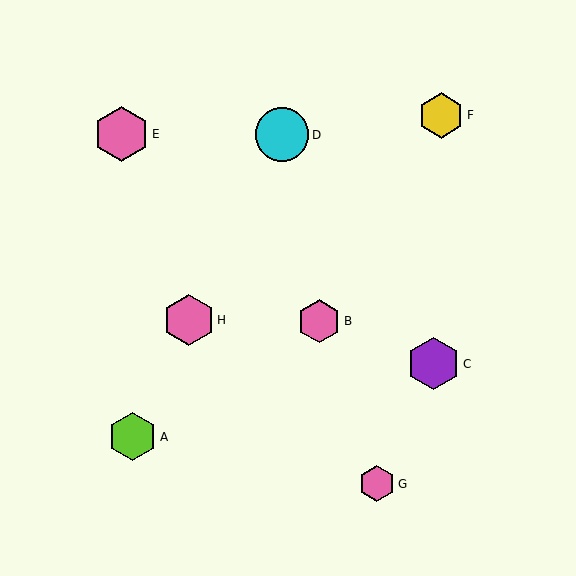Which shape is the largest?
The pink hexagon (labeled E) is the largest.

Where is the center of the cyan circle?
The center of the cyan circle is at (282, 135).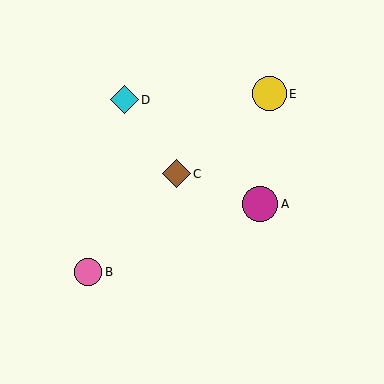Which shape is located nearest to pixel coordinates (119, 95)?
The cyan diamond (labeled D) at (124, 100) is nearest to that location.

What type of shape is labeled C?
Shape C is a brown diamond.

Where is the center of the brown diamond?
The center of the brown diamond is at (176, 174).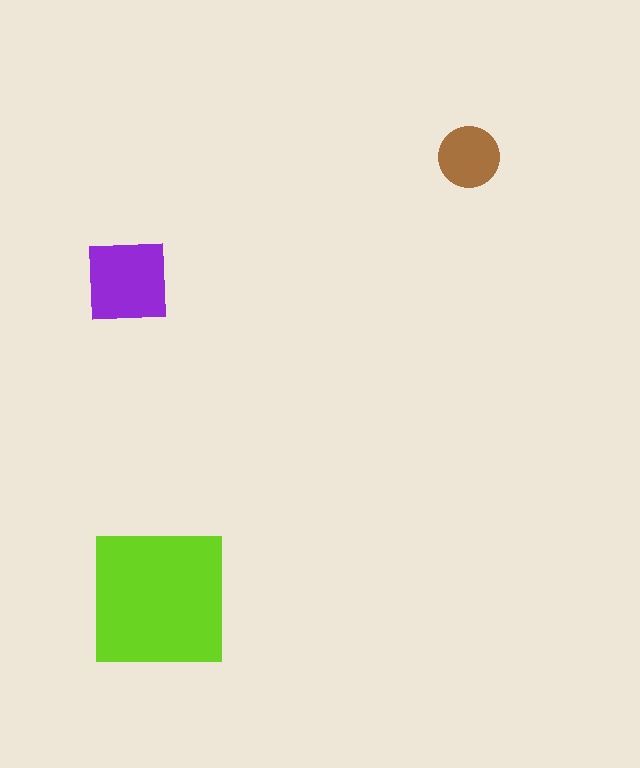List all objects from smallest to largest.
The brown circle, the purple square, the lime square.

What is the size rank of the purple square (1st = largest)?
2nd.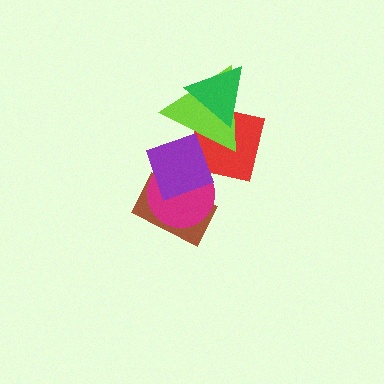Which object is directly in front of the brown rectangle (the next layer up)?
The magenta circle is directly in front of the brown rectangle.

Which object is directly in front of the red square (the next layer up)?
The purple square is directly in front of the red square.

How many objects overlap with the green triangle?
2 objects overlap with the green triangle.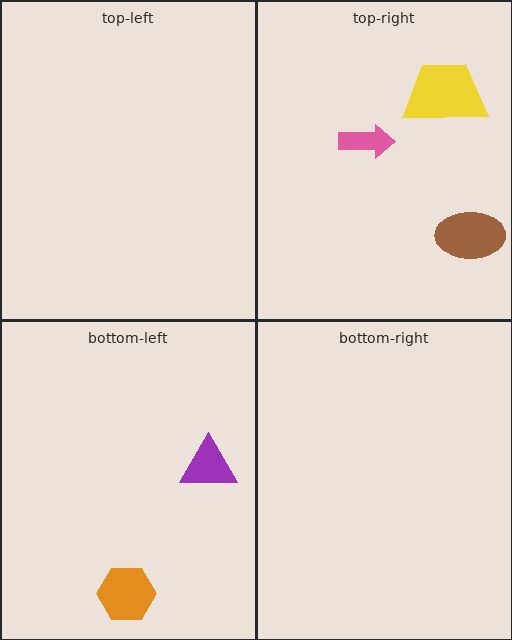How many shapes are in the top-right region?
3.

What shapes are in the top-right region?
The yellow trapezoid, the brown ellipse, the pink arrow.